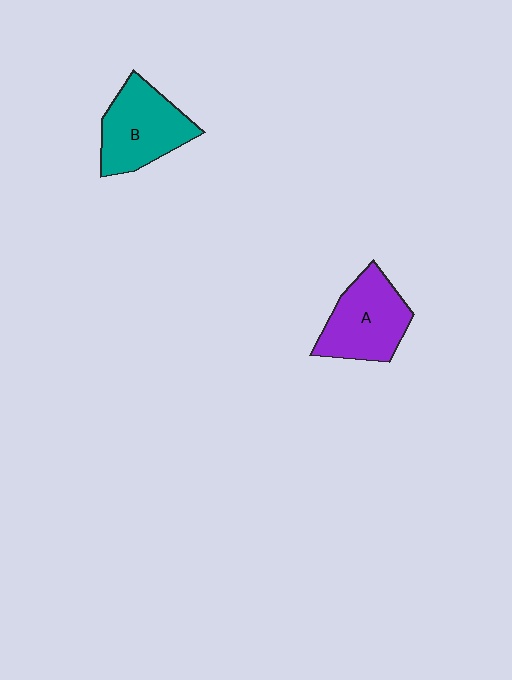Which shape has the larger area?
Shape B (teal).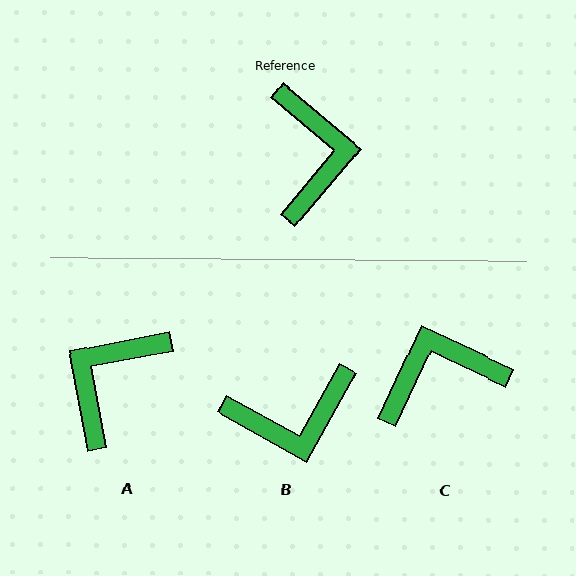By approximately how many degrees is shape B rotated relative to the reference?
Approximately 79 degrees clockwise.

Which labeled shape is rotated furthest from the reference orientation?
A, about 141 degrees away.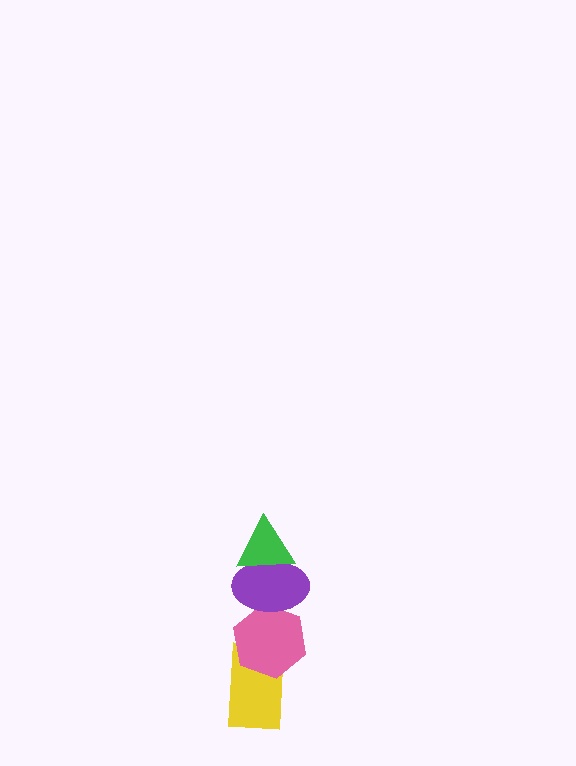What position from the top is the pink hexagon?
The pink hexagon is 3rd from the top.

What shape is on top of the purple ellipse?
The green triangle is on top of the purple ellipse.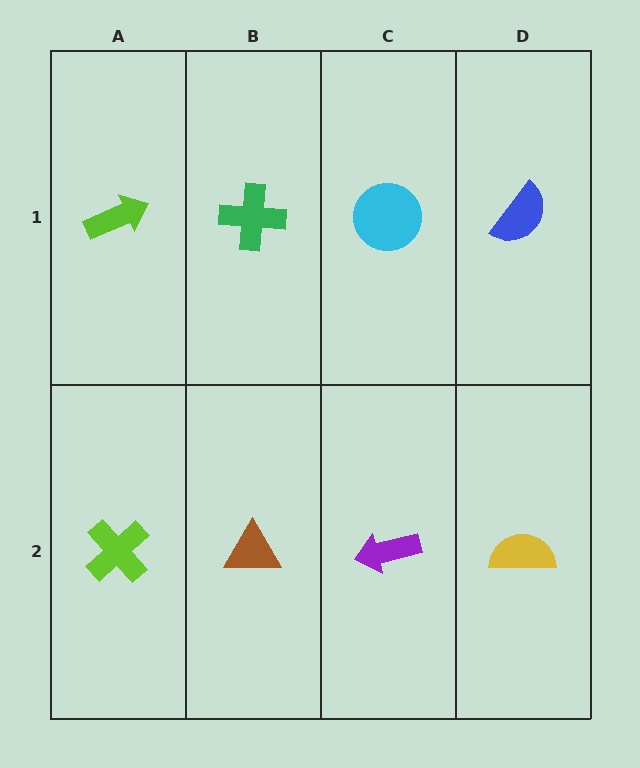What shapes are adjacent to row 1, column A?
A lime cross (row 2, column A), a green cross (row 1, column B).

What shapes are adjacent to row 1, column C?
A purple arrow (row 2, column C), a green cross (row 1, column B), a blue semicircle (row 1, column D).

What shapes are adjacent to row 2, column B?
A green cross (row 1, column B), a lime cross (row 2, column A), a purple arrow (row 2, column C).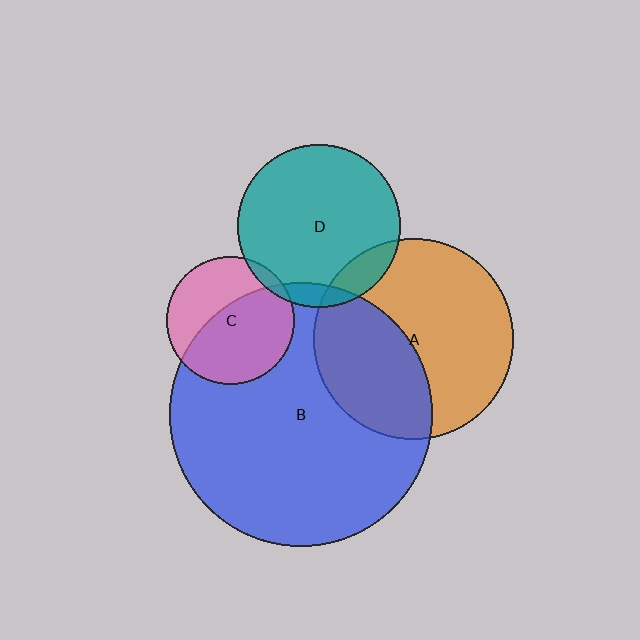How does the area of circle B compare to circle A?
Approximately 1.7 times.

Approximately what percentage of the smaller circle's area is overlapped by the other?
Approximately 5%.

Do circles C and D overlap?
Yes.